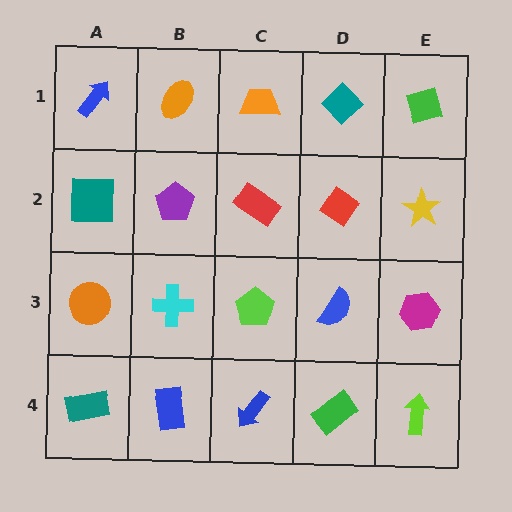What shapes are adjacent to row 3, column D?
A red diamond (row 2, column D), a green rectangle (row 4, column D), a lime pentagon (row 3, column C), a magenta hexagon (row 3, column E).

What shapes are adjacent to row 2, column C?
An orange trapezoid (row 1, column C), a lime pentagon (row 3, column C), a purple pentagon (row 2, column B), a red diamond (row 2, column D).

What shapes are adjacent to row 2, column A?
A blue arrow (row 1, column A), an orange circle (row 3, column A), a purple pentagon (row 2, column B).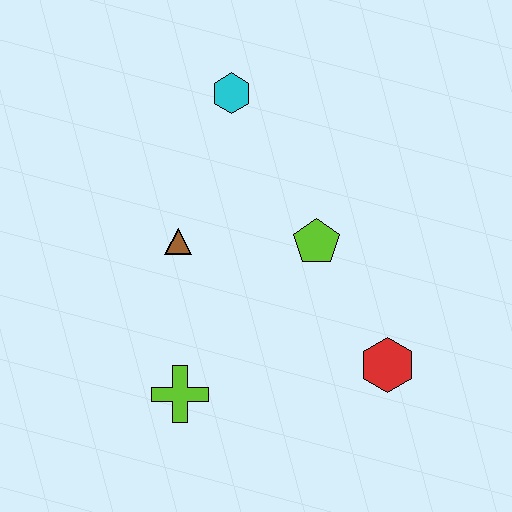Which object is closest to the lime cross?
The brown triangle is closest to the lime cross.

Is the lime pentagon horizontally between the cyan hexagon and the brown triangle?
No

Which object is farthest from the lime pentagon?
The lime cross is farthest from the lime pentagon.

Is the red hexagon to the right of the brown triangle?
Yes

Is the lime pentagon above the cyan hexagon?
No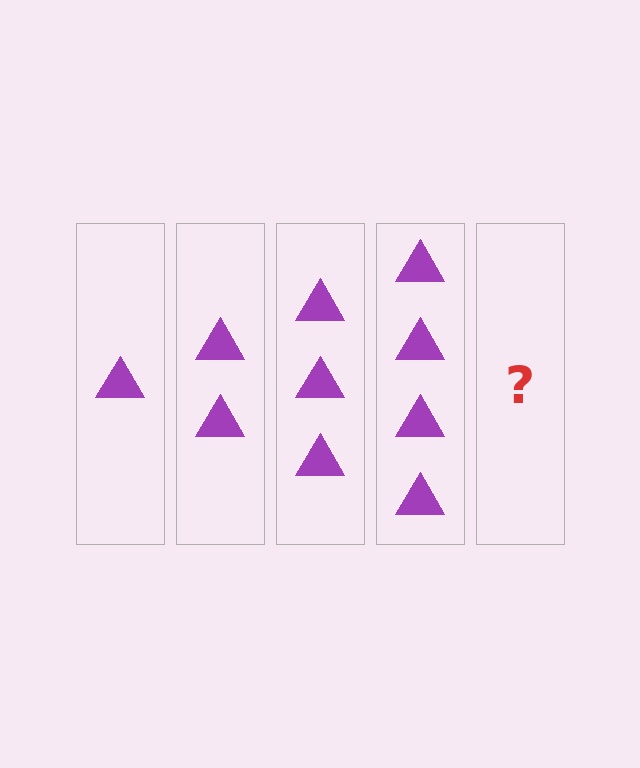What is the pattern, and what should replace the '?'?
The pattern is that each step adds one more triangle. The '?' should be 5 triangles.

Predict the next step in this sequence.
The next step is 5 triangles.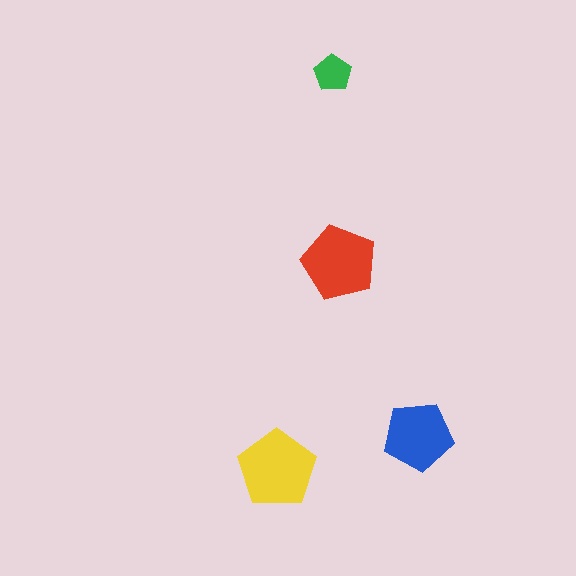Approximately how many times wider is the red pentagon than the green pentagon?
About 2 times wider.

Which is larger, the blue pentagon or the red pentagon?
The red one.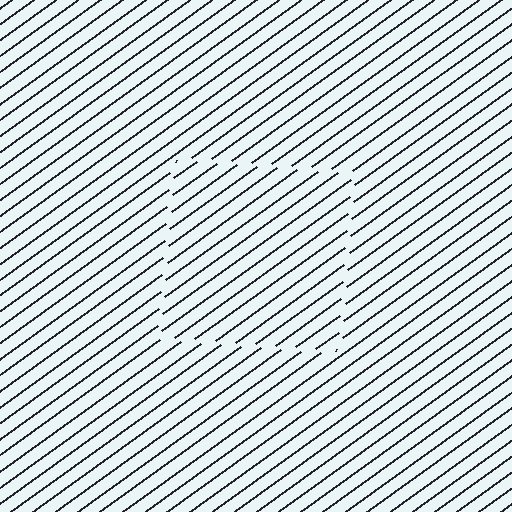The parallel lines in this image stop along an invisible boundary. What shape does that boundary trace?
An illusory square. The interior of the shape contains the same grating, shifted by half a period — the contour is defined by the phase discontinuity where line-ends from the inner and outer gratings abut.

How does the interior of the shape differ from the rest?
The interior of the shape contains the same grating, shifted by half a period — the contour is defined by the phase discontinuity where line-ends from the inner and outer gratings abut.